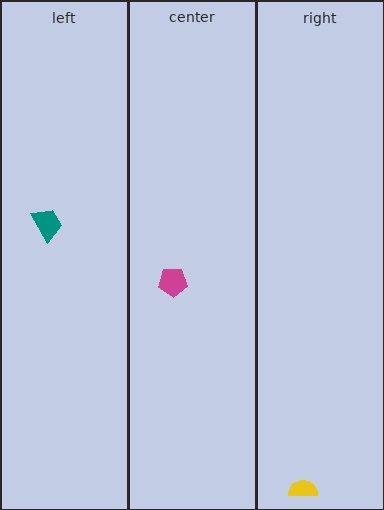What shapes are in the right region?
The yellow semicircle.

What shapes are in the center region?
The magenta pentagon.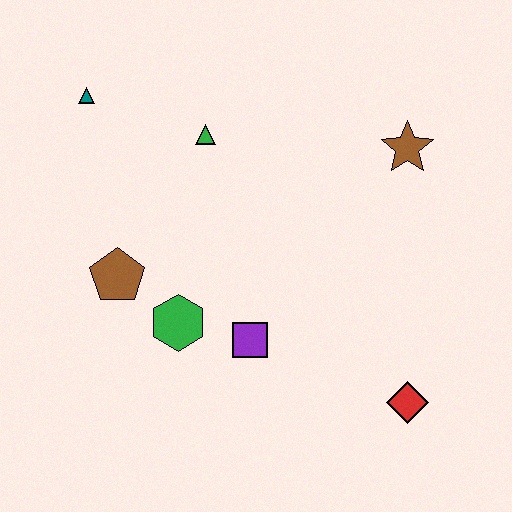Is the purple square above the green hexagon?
No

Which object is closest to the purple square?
The green hexagon is closest to the purple square.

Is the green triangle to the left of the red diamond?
Yes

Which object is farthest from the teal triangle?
The red diamond is farthest from the teal triangle.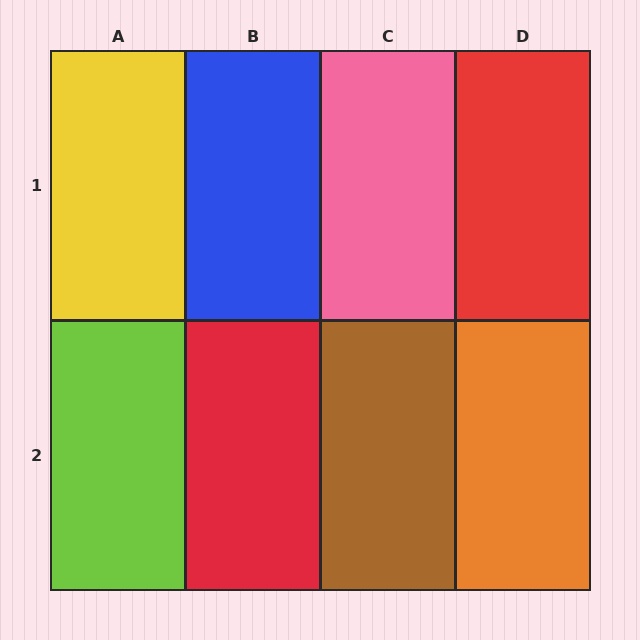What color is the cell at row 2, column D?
Orange.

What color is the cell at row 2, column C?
Brown.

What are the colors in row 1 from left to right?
Yellow, blue, pink, red.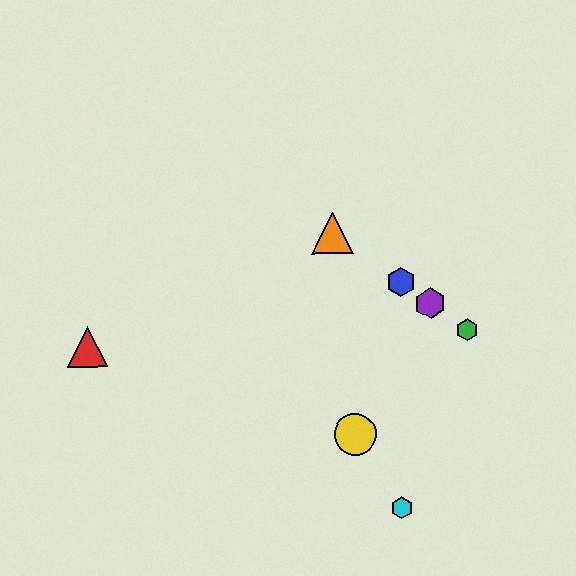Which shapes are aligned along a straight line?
The blue hexagon, the green hexagon, the purple hexagon, the orange triangle are aligned along a straight line.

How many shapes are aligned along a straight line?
4 shapes (the blue hexagon, the green hexagon, the purple hexagon, the orange triangle) are aligned along a straight line.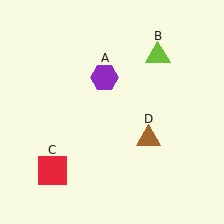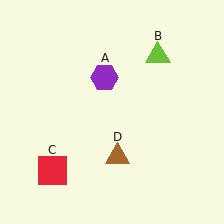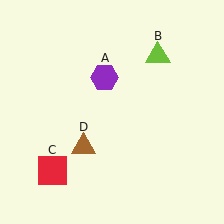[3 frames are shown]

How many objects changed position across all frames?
1 object changed position: brown triangle (object D).